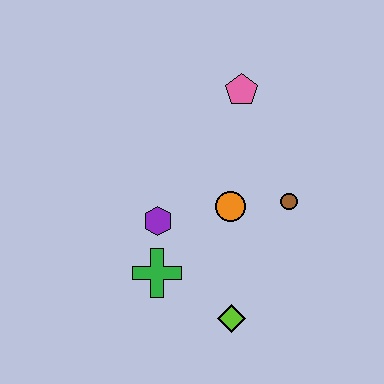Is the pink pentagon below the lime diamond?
No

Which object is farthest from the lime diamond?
The pink pentagon is farthest from the lime diamond.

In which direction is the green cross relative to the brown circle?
The green cross is to the left of the brown circle.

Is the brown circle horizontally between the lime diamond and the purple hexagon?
No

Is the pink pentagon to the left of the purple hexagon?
No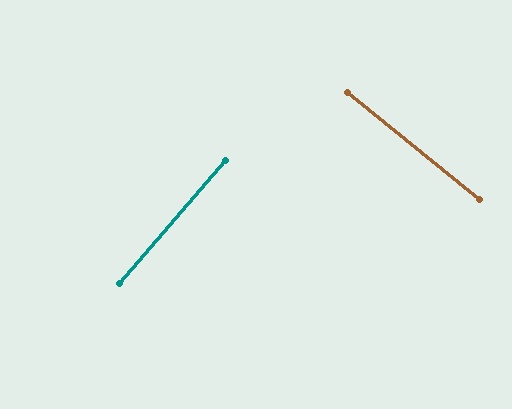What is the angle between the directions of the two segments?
Approximately 88 degrees.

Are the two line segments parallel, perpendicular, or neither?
Perpendicular — they meet at approximately 88°.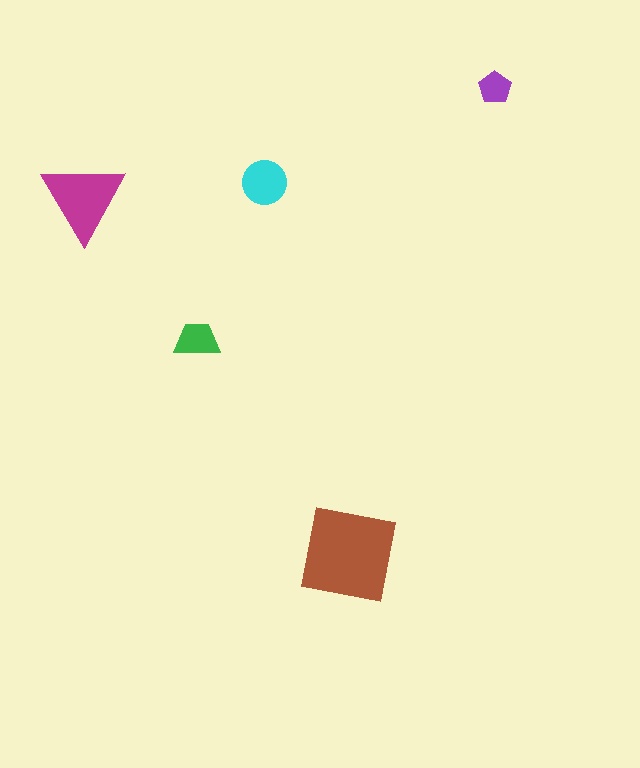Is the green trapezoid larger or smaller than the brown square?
Smaller.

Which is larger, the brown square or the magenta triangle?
The brown square.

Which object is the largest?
The brown square.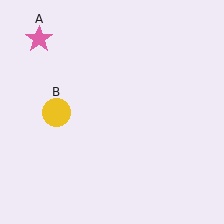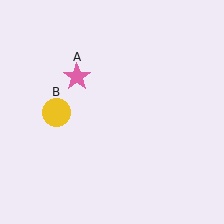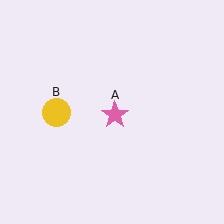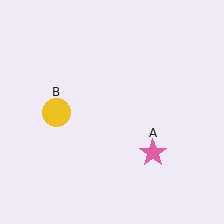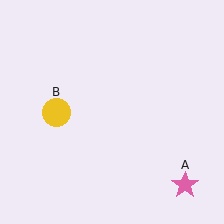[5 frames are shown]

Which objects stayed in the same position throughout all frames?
Yellow circle (object B) remained stationary.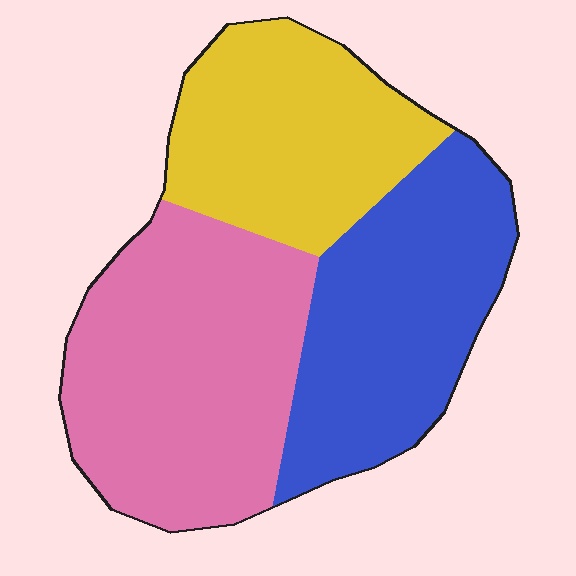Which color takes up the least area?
Yellow, at roughly 30%.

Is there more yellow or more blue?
Blue.